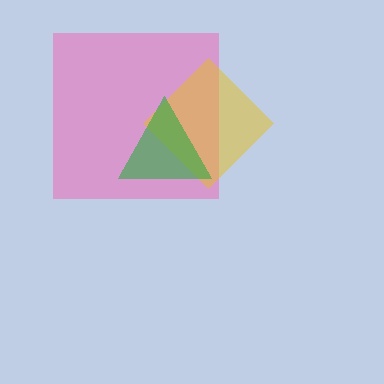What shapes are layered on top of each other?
The layered shapes are: a pink square, a yellow diamond, a green triangle.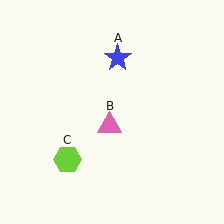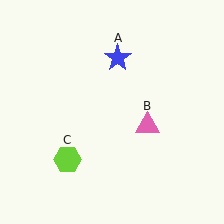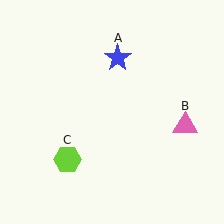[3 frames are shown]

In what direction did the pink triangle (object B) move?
The pink triangle (object B) moved right.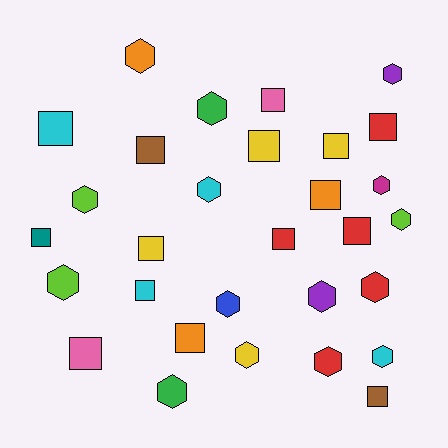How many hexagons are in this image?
There are 15 hexagons.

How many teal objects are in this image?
There is 1 teal object.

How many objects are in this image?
There are 30 objects.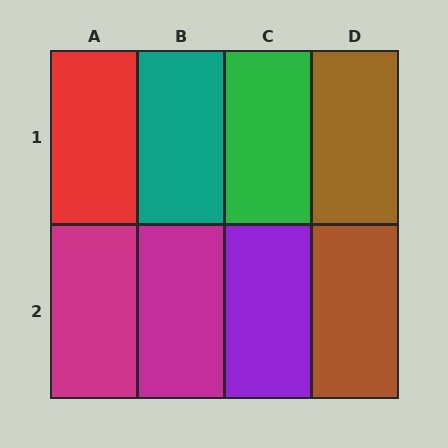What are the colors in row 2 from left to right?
Magenta, magenta, purple, brown.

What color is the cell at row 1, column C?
Green.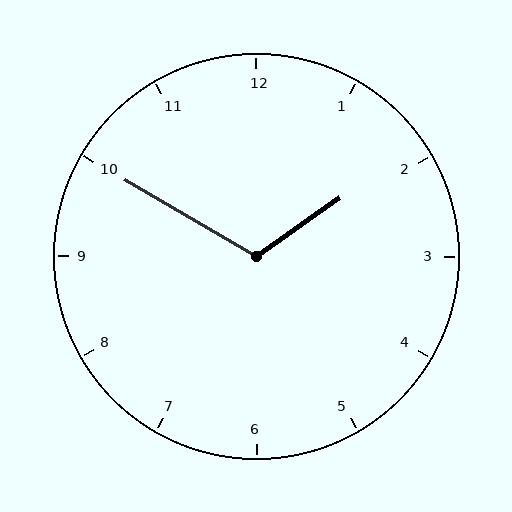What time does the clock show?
1:50.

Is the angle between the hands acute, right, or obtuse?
It is obtuse.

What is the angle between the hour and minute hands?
Approximately 115 degrees.